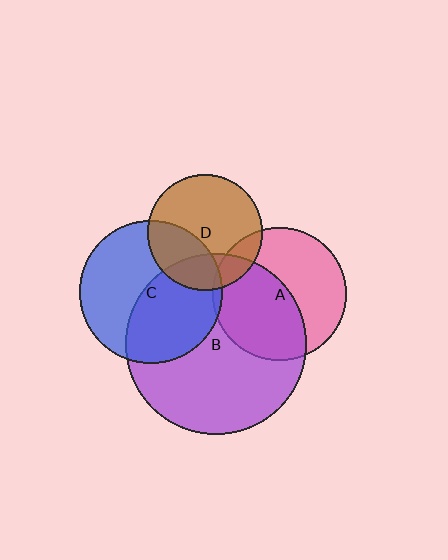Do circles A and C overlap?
Yes.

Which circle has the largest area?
Circle B (purple).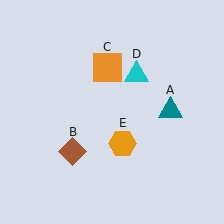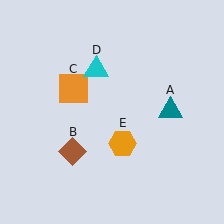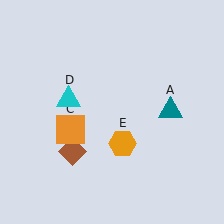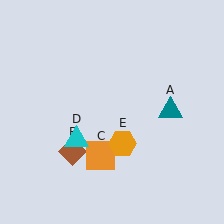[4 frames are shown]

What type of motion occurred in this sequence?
The orange square (object C), cyan triangle (object D) rotated counterclockwise around the center of the scene.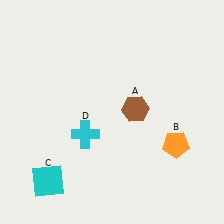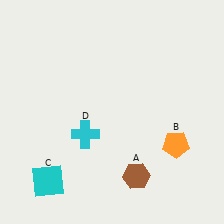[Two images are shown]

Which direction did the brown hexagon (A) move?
The brown hexagon (A) moved down.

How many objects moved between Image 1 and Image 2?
1 object moved between the two images.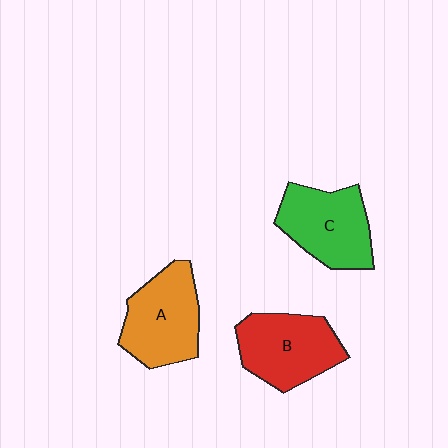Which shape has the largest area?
Shape A (orange).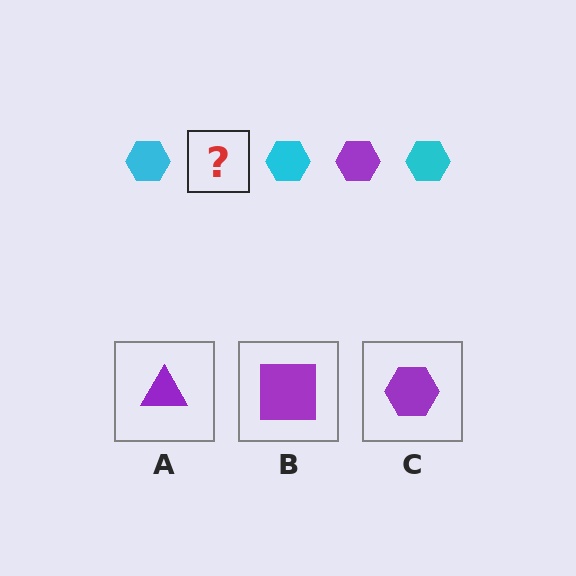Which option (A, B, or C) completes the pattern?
C.